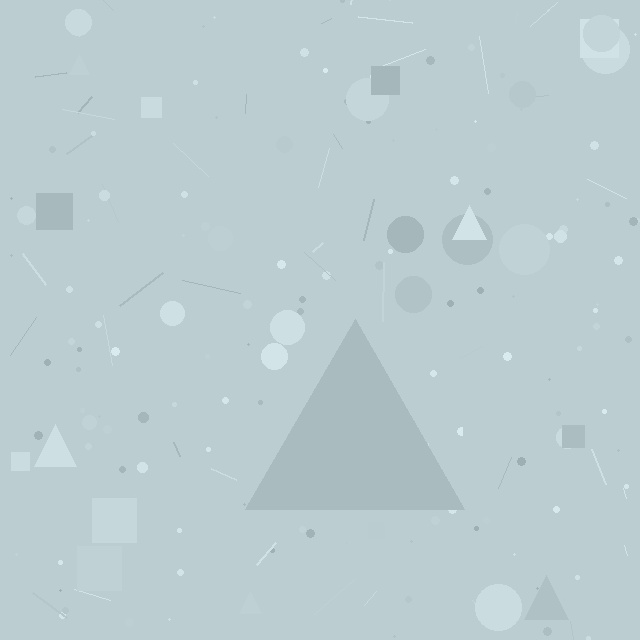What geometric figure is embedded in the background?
A triangle is embedded in the background.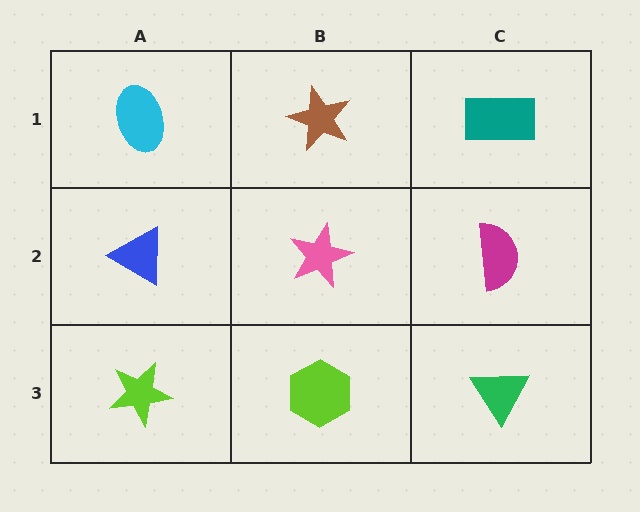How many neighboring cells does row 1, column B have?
3.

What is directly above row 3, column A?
A blue triangle.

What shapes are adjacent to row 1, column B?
A pink star (row 2, column B), a cyan ellipse (row 1, column A), a teal rectangle (row 1, column C).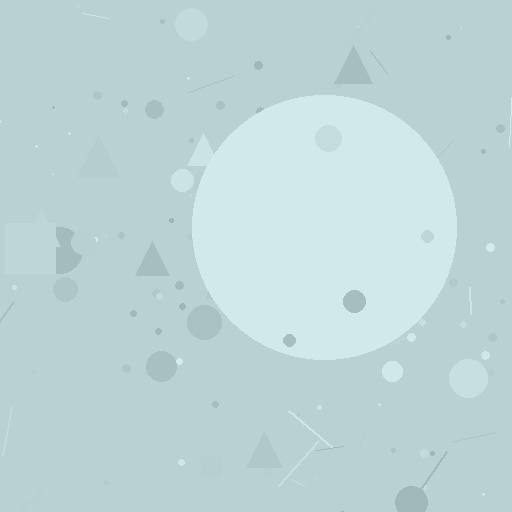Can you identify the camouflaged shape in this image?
The camouflaged shape is a circle.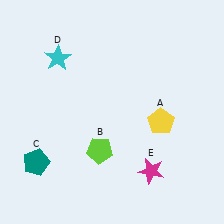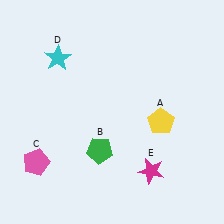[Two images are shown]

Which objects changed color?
B changed from lime to green. C changed from teal to pink.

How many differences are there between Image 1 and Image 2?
There are 2 differences between the two images.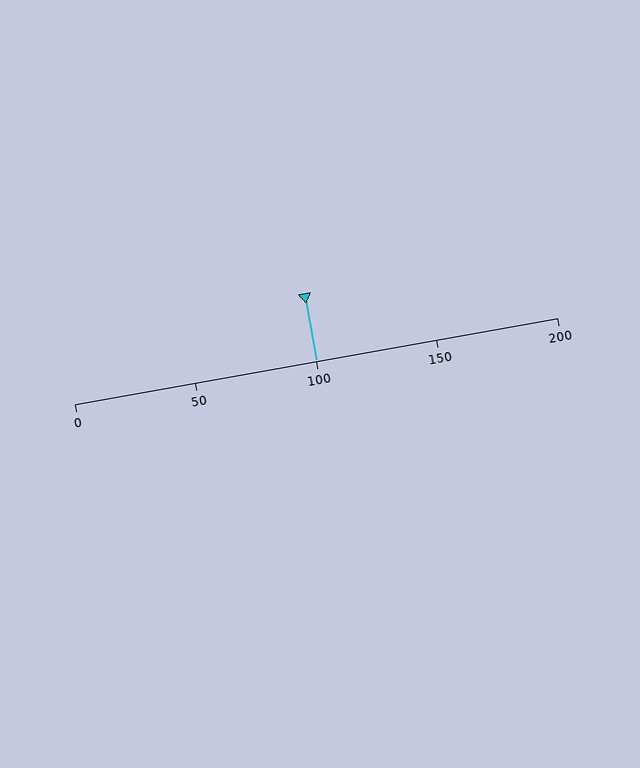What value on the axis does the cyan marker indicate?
The marker indicates approximately 100.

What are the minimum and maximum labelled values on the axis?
The axis runs from 0 to 200.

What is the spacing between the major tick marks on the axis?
The major ticks are spaced 50 apart.